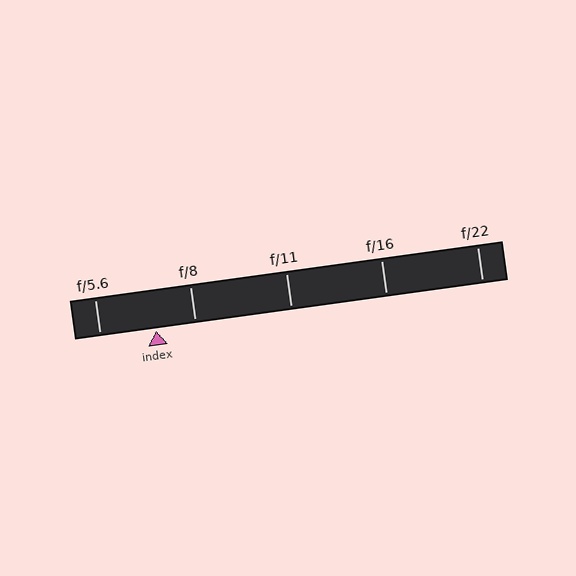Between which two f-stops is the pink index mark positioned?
The index mark is between f/5.6 and f/8.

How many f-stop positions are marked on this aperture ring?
There are 5 f-stop positions marked.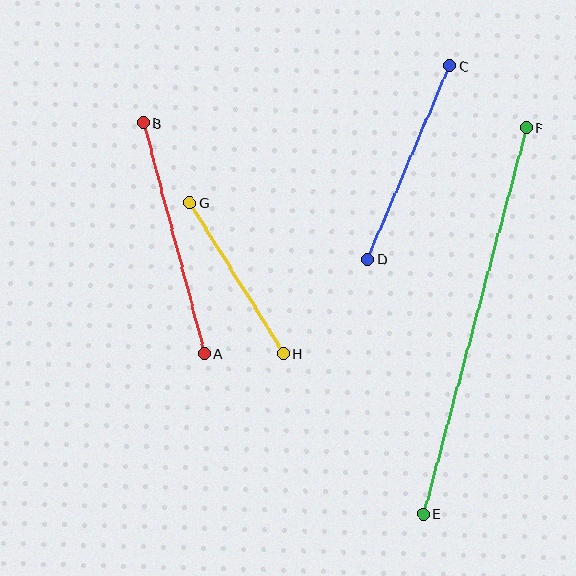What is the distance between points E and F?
The distance is approximately 400 pixels.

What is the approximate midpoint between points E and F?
The midpoint is at approximately (475, 321) pixels.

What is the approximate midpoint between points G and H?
The midpoint is at approximately (237, 278) pixels.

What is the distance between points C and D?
The distance is approximately 210 pixels.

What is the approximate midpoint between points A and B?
The midpoint is at approximately (174, 238) pixels.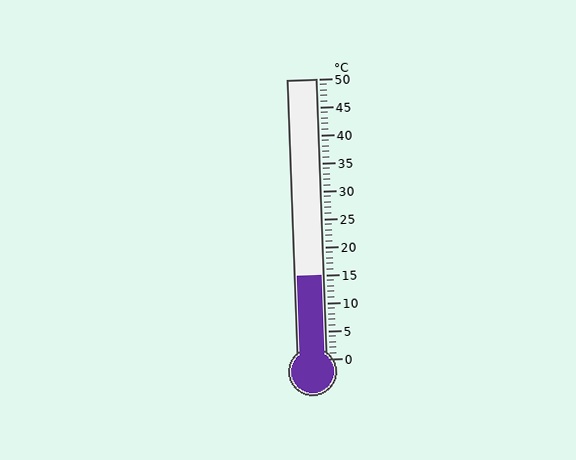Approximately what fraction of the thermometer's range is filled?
The thermometer is filled to approximately 30% of its range.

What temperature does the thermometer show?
The thermometer shows approximately 15°C.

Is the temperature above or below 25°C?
The temperature is below 25°C.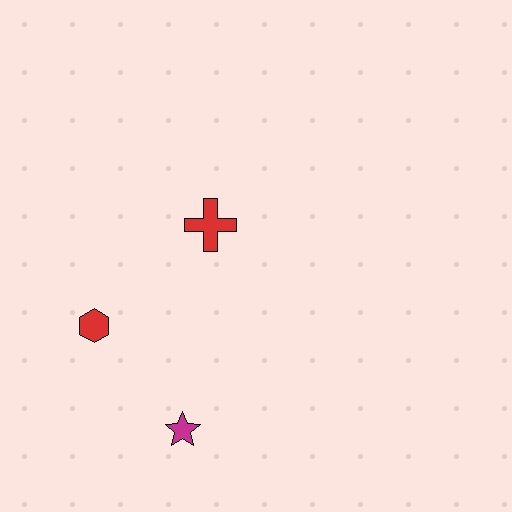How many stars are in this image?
There is 1 star.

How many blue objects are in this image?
There are no blue objects.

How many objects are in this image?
There are 3 objects.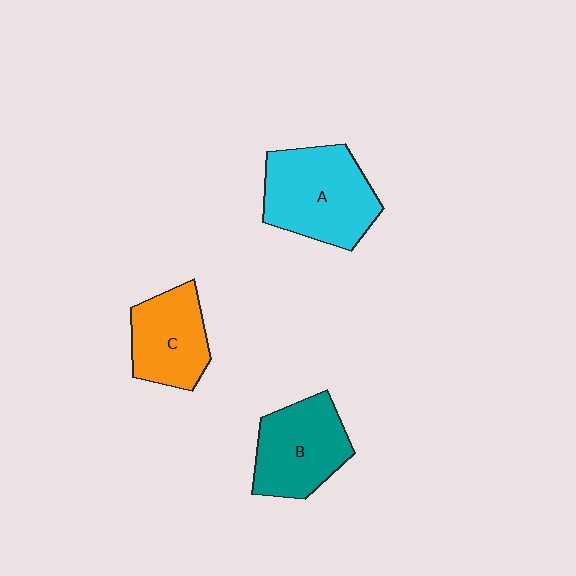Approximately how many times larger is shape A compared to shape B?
Approximately 1.2 times.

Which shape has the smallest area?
Shape C (orange).